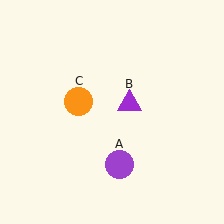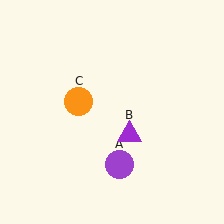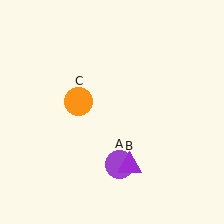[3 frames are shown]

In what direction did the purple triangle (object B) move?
The purple triangle (object B) moved down.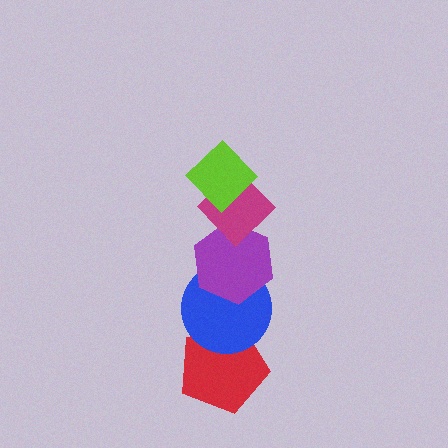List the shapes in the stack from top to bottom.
From top to bottom: the lime diamond, the magenta diamond, the purple hexagon, the blue circle, the red pentagon.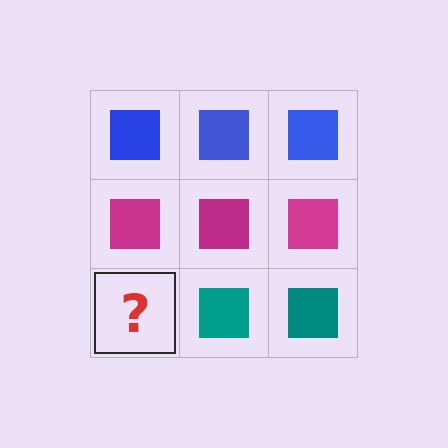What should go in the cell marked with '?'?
The missing cell should contain a teal square.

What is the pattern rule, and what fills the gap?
The rule is that each row has a consistent color. The gap should be filled with a teal square.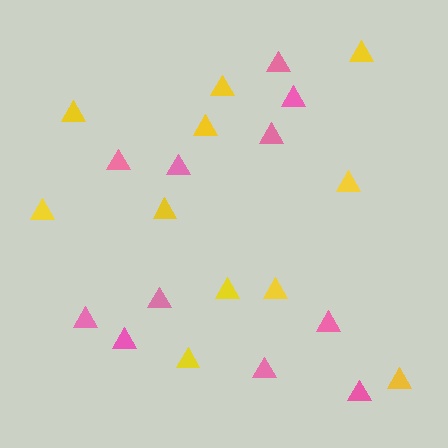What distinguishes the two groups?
There are 2 groups: one group of pink triangles (11) and one group of yellow triangles (11).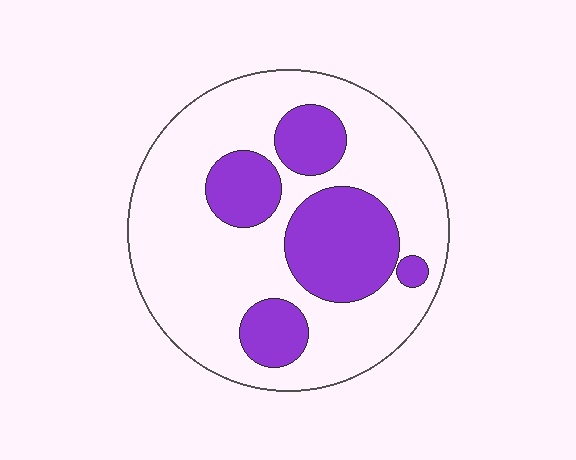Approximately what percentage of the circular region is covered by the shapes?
Approximately 30%.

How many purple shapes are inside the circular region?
5.